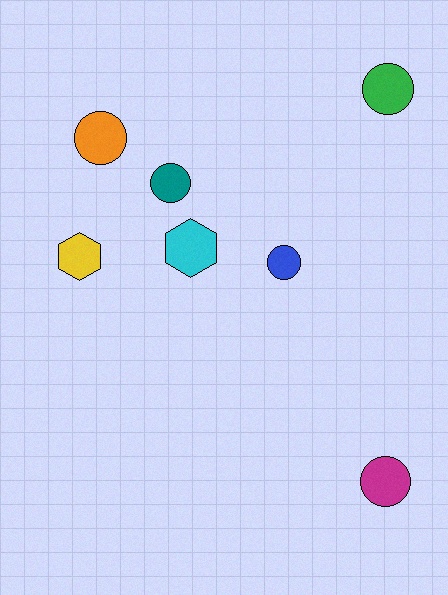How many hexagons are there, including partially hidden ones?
There are 2 hexagons.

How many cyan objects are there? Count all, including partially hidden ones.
There is 1 cyan object.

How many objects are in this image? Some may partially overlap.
There are 7 objects.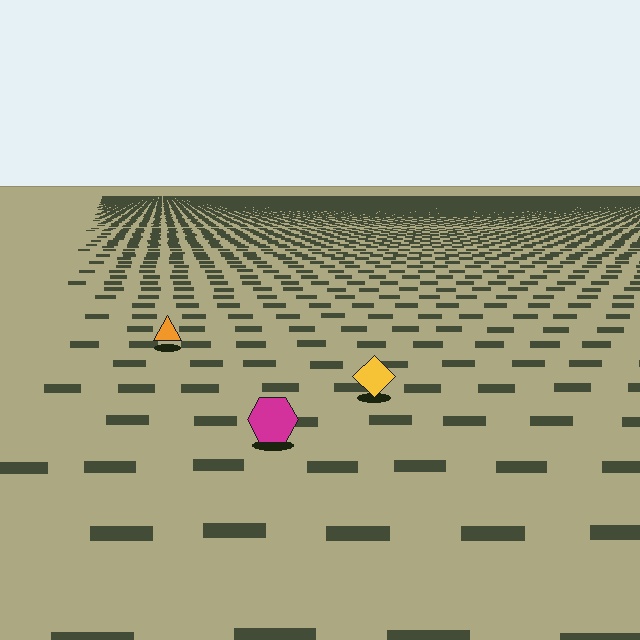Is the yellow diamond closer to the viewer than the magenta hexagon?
No. The magenta hexagon is closer — you can tell from the texture gradient: the ground texture is coarser near it.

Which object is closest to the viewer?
The magenta hexagon is closest. The texture marks near it are larger and more spread out.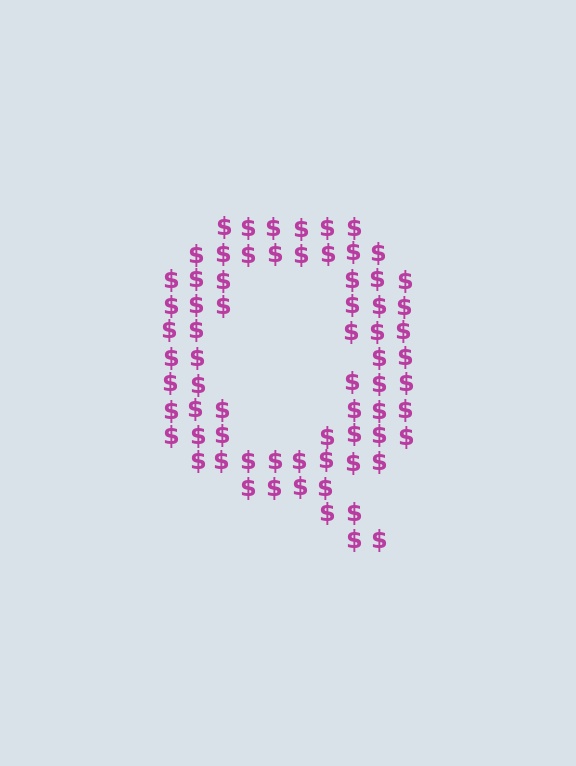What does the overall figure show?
The overall figure shows the letter Q.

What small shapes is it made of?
It is made of small dollar signs.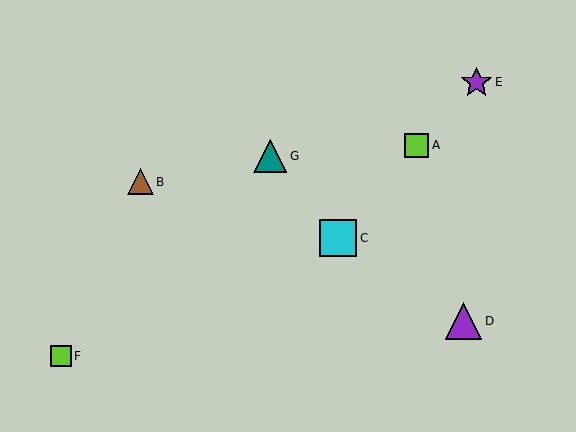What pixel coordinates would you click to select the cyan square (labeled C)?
Click at (338, 238) to select the cyan square C.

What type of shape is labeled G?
Shape G is a teal triangle.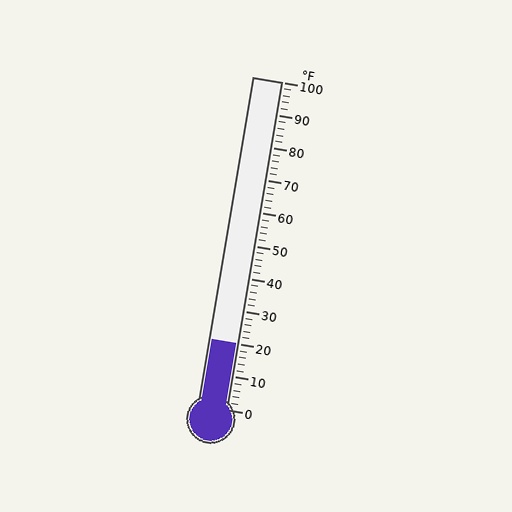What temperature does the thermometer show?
The thermometer shows approximately 20°F.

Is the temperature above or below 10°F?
The temperature is above 10°F.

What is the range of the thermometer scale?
The thermometer scale ranges from 0°F to 100°F.